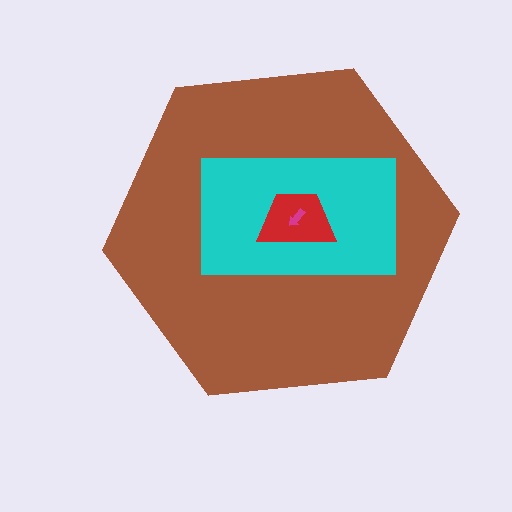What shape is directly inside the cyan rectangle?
The red trapezoid.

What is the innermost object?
The magenta arrow.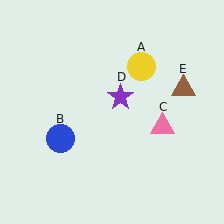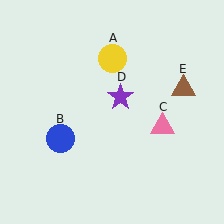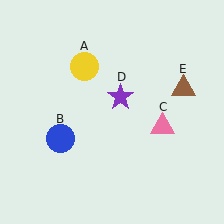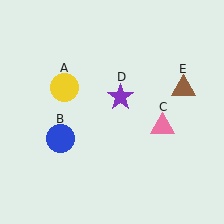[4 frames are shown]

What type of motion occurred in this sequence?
The yellow circle (object A) rotated counterclockwise around the center of the scene.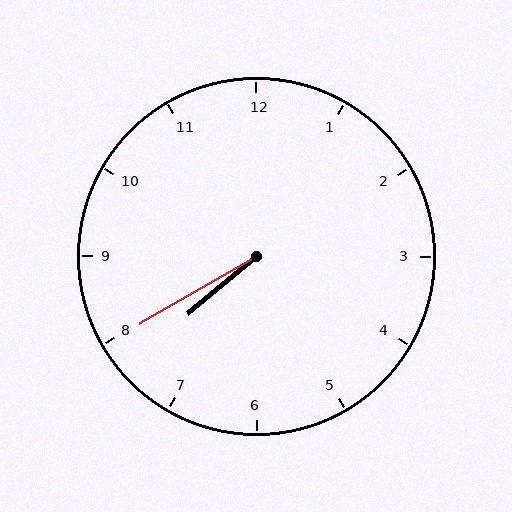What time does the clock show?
7:40.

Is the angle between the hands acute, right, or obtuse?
It is acute.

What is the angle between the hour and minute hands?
Approximately 10 degrees.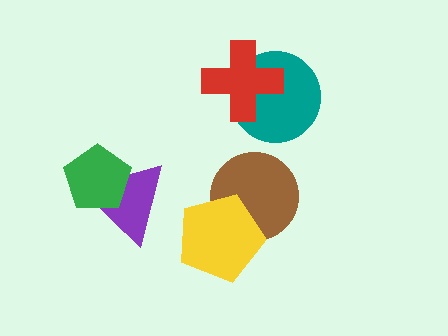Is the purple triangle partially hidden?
Yes, it is partially covered by another shape.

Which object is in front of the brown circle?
The yellow pentagon is in front of the brown circle.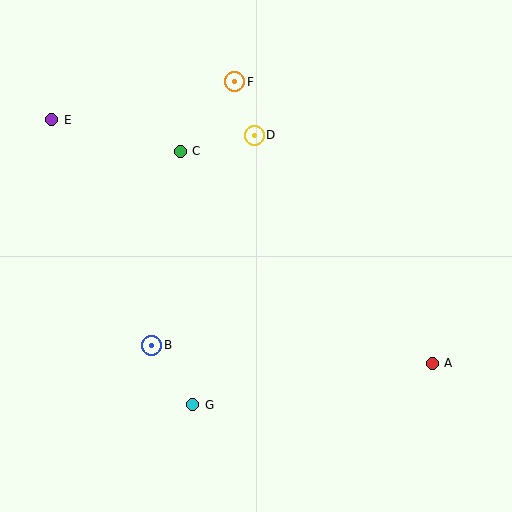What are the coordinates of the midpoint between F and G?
The midpoint between F and G is at (214, 243).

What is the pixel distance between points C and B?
The distance between C and B is 196 pixels.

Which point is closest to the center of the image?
Point D at (254, 135) is closest to the center.